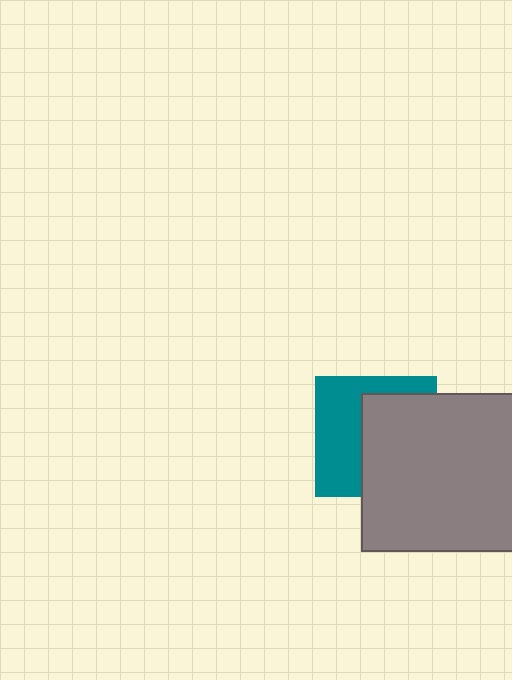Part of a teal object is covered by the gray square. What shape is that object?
It is a square.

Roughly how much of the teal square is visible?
About half of it is visible (roughly 47%).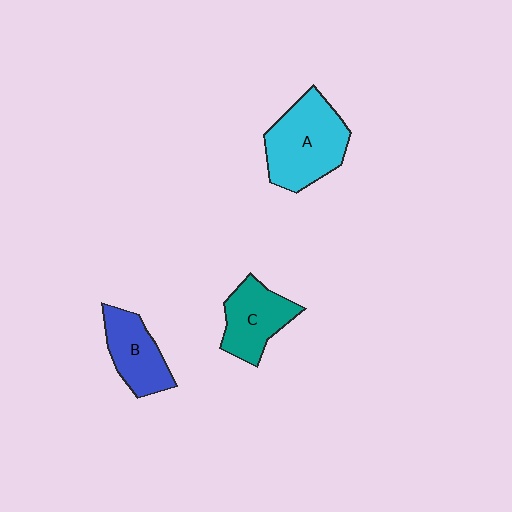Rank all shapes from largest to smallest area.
From largest to smallest: A (cyan), C (teal), B (blue).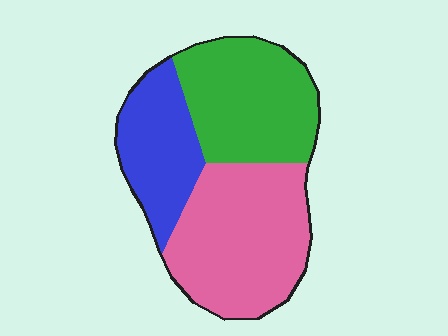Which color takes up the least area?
Blue, at roughly 25%.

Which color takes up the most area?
Pink, at roughly 40%.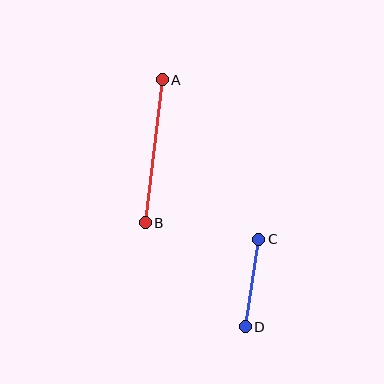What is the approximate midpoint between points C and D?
The midpoint is at approximately (252, 283) pixels.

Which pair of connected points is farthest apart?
Points A and B are farthest apart.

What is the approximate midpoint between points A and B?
The midpoint is at approximately (154, 151) pixels.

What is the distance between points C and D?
The distance is approximately 88 pixels.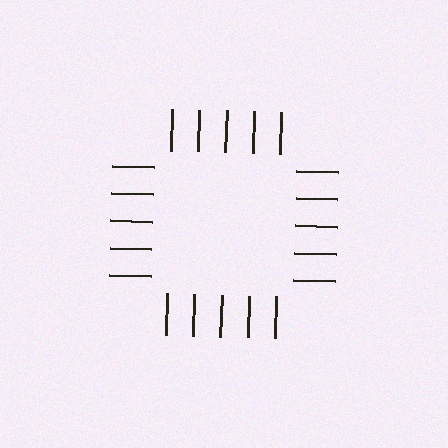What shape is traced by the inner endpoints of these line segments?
An illusory square — the line segments terminate on its edges but no continuous stroke is drawn.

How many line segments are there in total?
20 — 5 along each of the 4 edges.